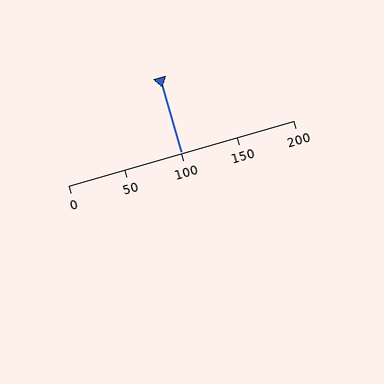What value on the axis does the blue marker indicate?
The marker indicates approximately 100.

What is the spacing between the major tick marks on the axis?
The major ticks are spaced 50 apart.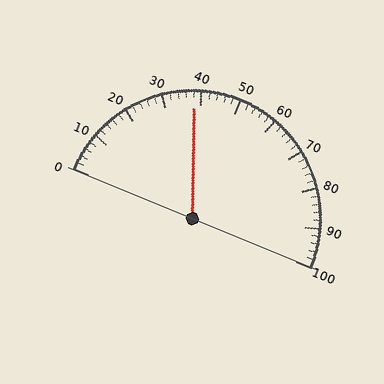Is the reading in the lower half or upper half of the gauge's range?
The reading is in the lower half of the range (0 to 100).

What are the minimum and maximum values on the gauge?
The gauge ranges from 0 to 100.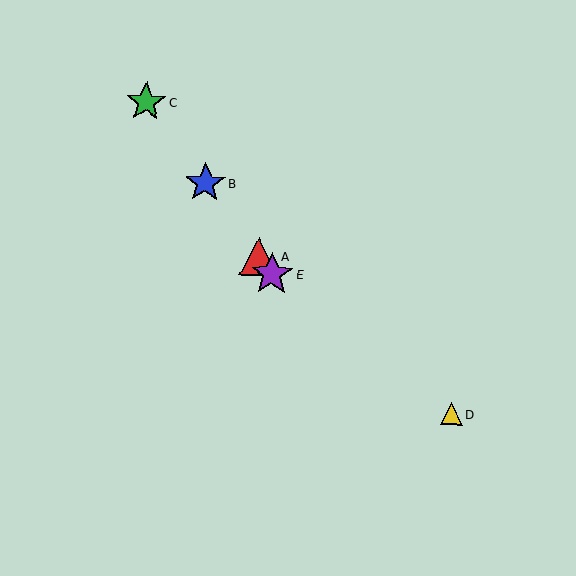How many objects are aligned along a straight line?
4 objects (A, B, C, E) are aligned along a straight line.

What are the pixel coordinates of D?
Object D is at (452, 414).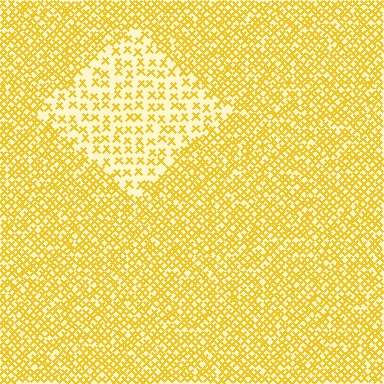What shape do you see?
I see a diamond.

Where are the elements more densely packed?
The elements are more densely packed outside the diamond boundary.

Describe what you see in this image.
The image contains small yellow elements arranged at two different densities. A diamond-shaped region is visible where the elements are less densely packed than the surrounding area.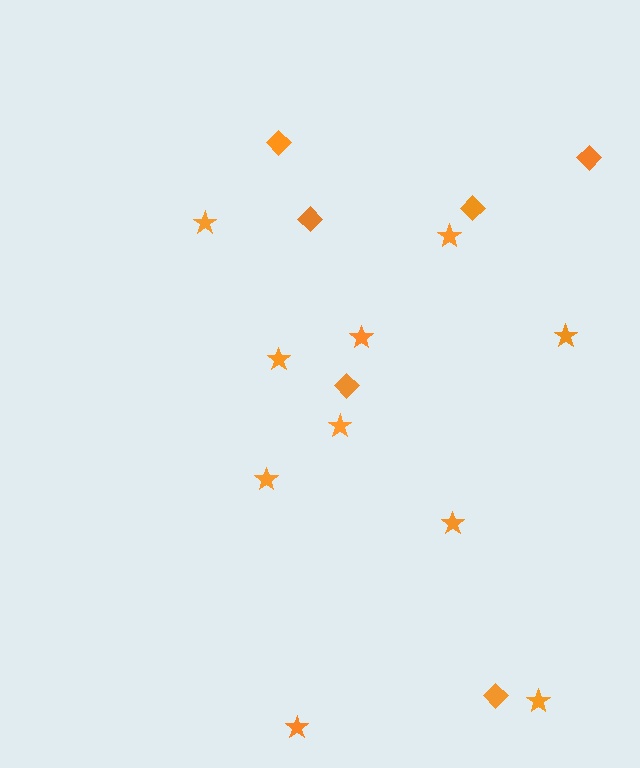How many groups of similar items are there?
There are 2 groups: one group of diamonds (6) and one group of stars (10).